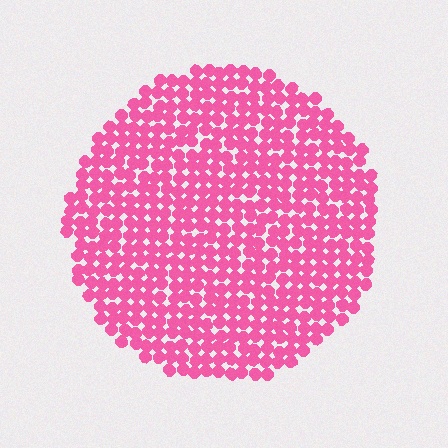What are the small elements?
The small elements are circles.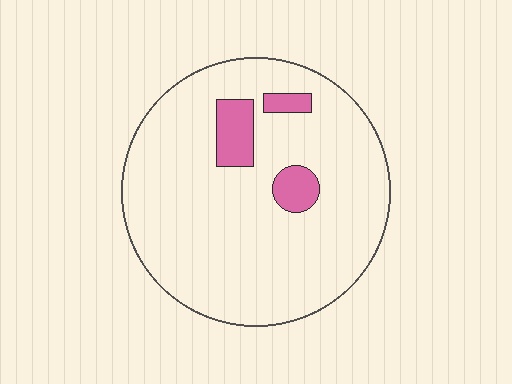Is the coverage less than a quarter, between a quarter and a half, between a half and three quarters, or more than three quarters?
Less than a quarter.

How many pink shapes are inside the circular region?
3.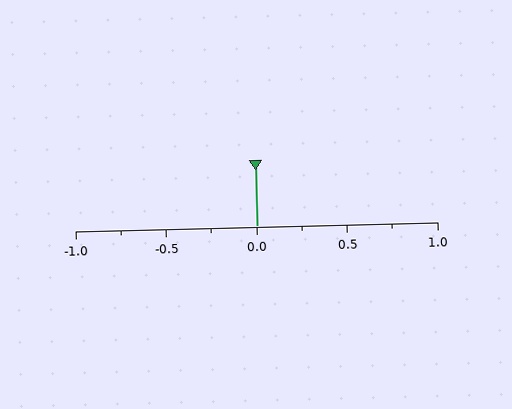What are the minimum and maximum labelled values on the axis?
The axis runs from -1.0 to 1.0.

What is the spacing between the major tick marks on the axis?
The major ticks are spaced 0.5 apart.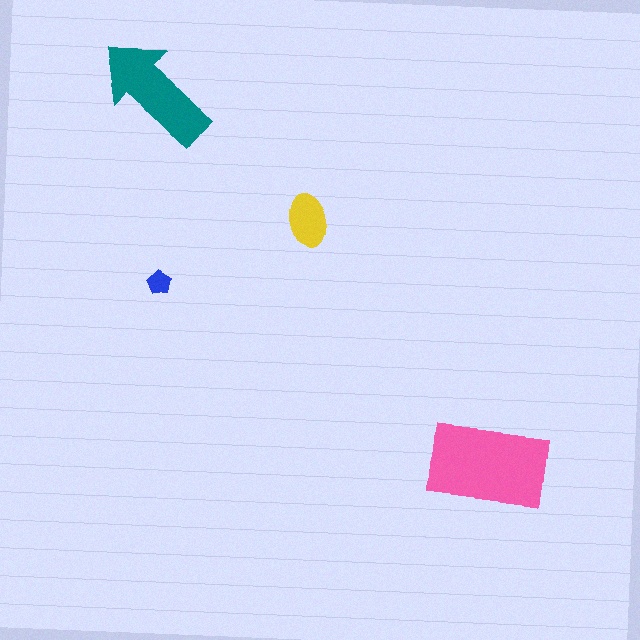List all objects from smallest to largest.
The blue pentagon, the yellow ellipse, the teal arrow, the pink rectangle.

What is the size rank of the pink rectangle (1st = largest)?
1st.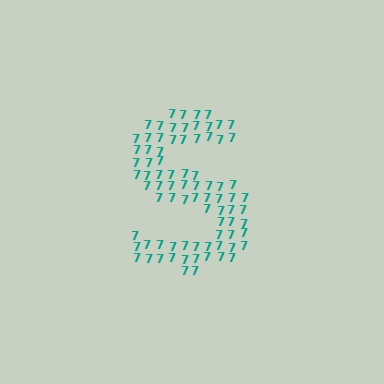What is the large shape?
The large shape is the letter S.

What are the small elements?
The small elements are digit 7's.